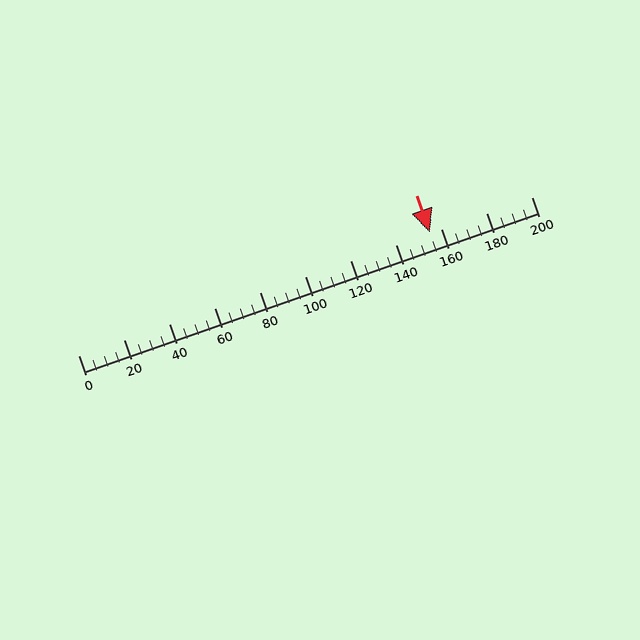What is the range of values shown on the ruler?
The ruler shows values from 0 to 200.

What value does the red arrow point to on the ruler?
The red arrow points to approximately 155.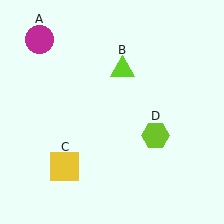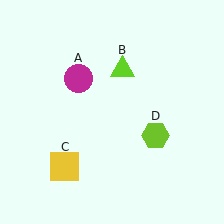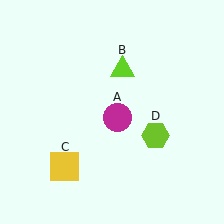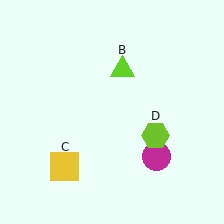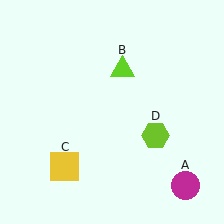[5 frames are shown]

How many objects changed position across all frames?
1 object changed position: magenta circle (object A).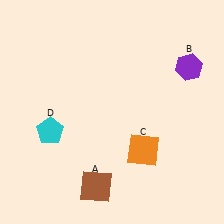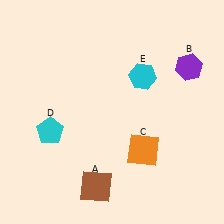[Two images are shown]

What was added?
A cyan hexagon (E) was added in Image 2.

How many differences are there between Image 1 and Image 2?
There is 1 difference between the two images.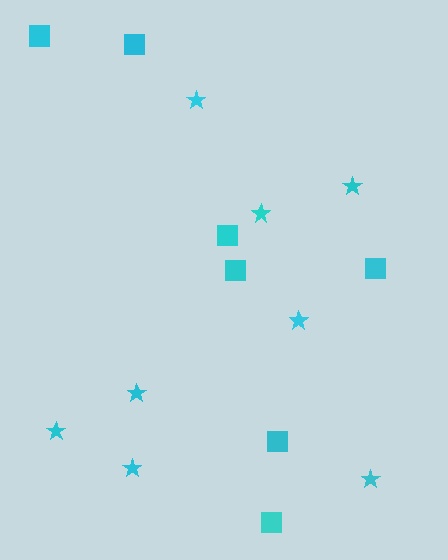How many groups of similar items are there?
There are 2 groups: one group of stars (8) and one group of squares (7).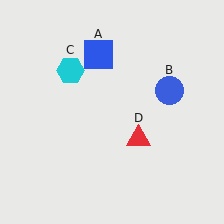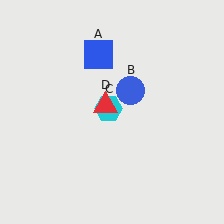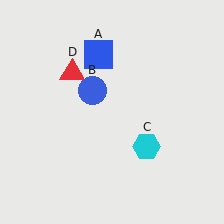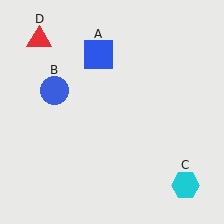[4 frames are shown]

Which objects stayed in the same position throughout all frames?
Blue square (object A) remained stationary.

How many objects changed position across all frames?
3 objects changed position: blue circle (object B), cyan hexagon (object C), red triangle (object D).